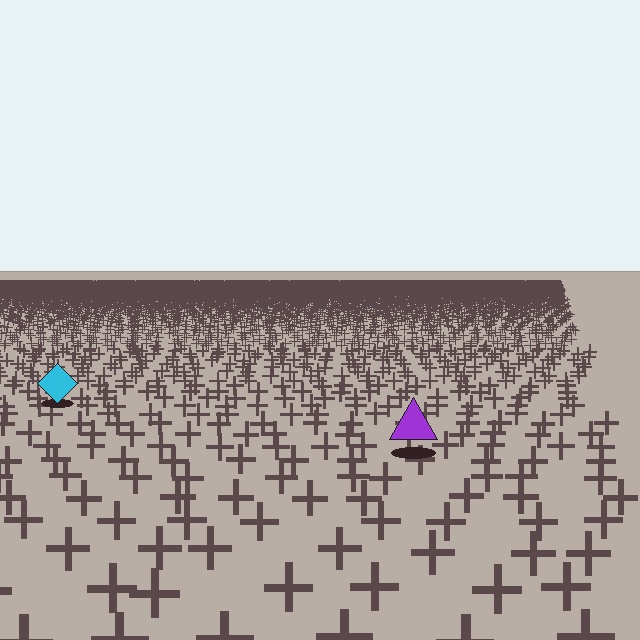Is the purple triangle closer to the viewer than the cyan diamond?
Yes. The purple triangle is closer — you can tell from the texture gradient: the ground texture is coarser near it.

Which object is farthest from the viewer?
The cyan diamond is farthest from the viewer. It appears smaller and the ground texture around it is denser.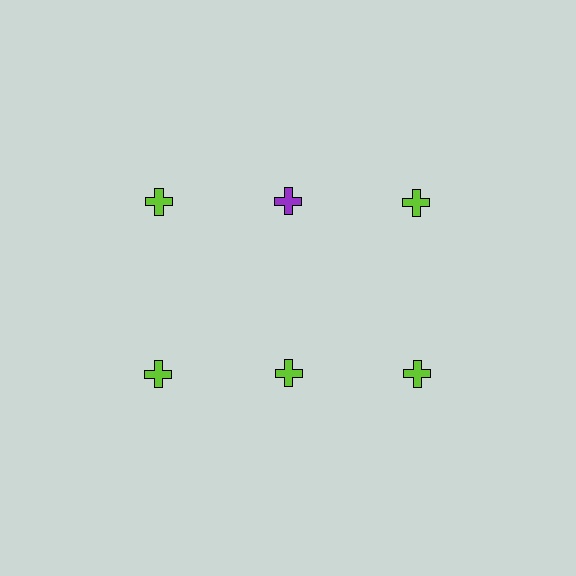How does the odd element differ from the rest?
It has a different color: purple instead of lime.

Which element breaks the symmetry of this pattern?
The purple cross in the top row, second from left column breaks the symmetry. All other shapes are lime crosses.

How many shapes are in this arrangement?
There are 6 shapes arranged in a grid pattern.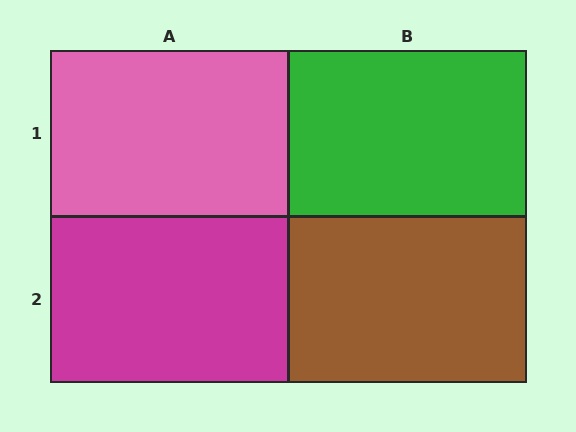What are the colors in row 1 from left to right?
Pink, green.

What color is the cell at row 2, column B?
Brown.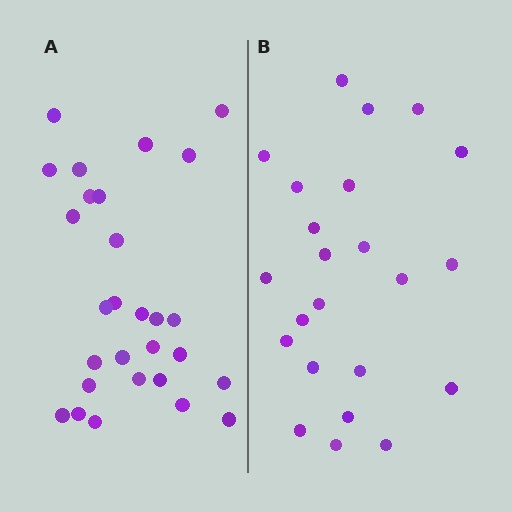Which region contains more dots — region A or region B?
Region A (the left region) has more dots.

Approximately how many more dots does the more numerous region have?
Region A has about 5 more dots than region B.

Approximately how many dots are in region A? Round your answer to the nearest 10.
About 30 dots. (The exact count is 28, which rounds to 30.)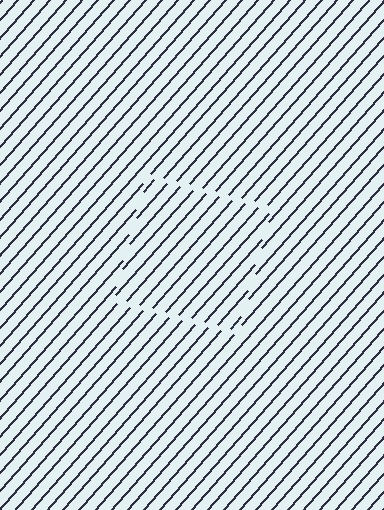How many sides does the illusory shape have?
4 sides — the line-ends trace a square.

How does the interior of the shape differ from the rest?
The interior of the shape contains the same grating, shifted by half a period — the contour is defined by the phase discontinuity where line-ends from the inner and outer gratings abut.